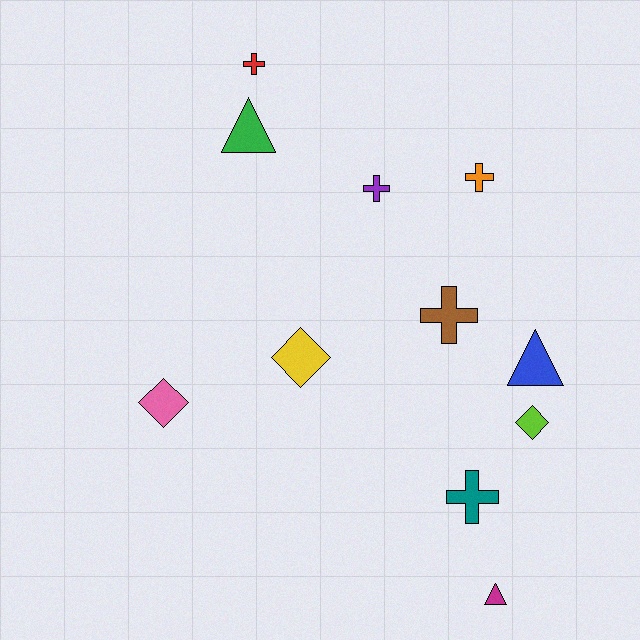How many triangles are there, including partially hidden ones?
There are 3 triangles.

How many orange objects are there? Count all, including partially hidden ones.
There is 1 orange object.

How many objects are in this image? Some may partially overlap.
There are 11 objects.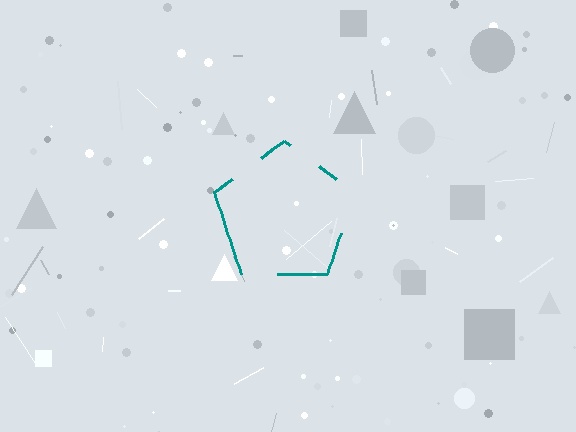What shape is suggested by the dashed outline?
The dashed outline suggests a pentagon.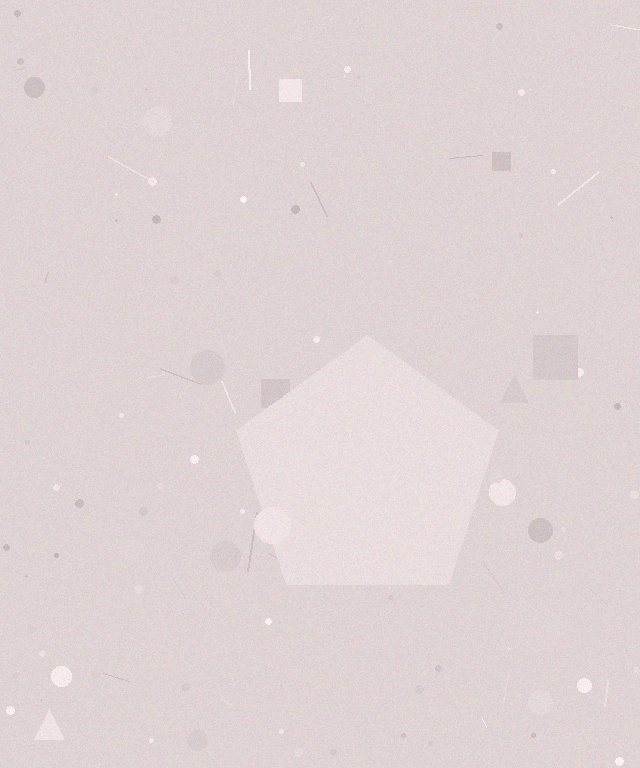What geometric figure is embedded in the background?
A pentagon is embedded in the background.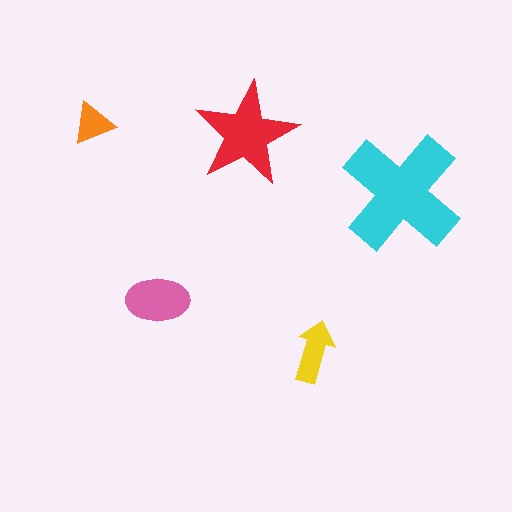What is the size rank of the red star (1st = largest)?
2nd.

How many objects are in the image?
There are 5 objects in the image.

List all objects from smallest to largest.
The orange triangle, the yellow arrow, the pink ellipse, the red star, the cyan cross.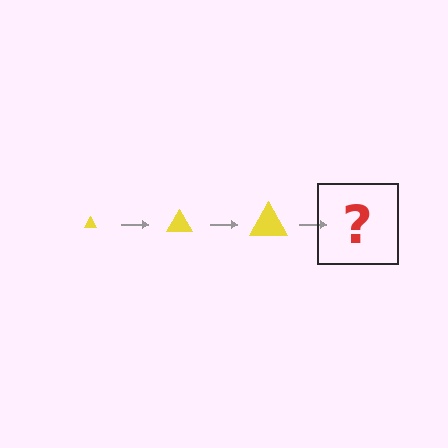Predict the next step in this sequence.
The next step is a yellow triangle, larger than the previous one.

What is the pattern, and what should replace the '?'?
The pattern is that the triangle gets progressively larger each step. The '?' should be a yellow triangle, larger than the previous one.